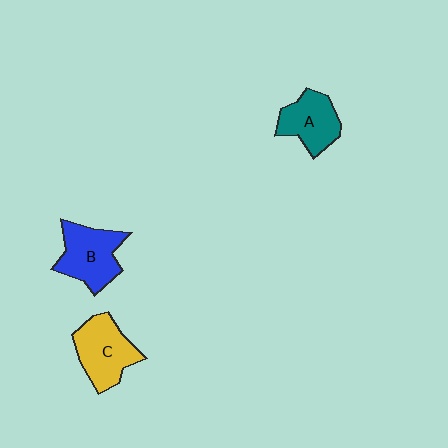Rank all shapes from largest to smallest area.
From largest to smallest: C (yellow), B (blue), A (teal).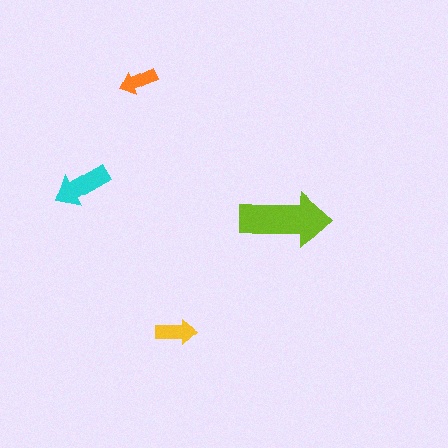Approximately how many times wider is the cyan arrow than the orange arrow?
About 1.5 times wider.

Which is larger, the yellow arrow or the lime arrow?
The lime one.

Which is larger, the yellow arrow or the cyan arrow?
The cyan one.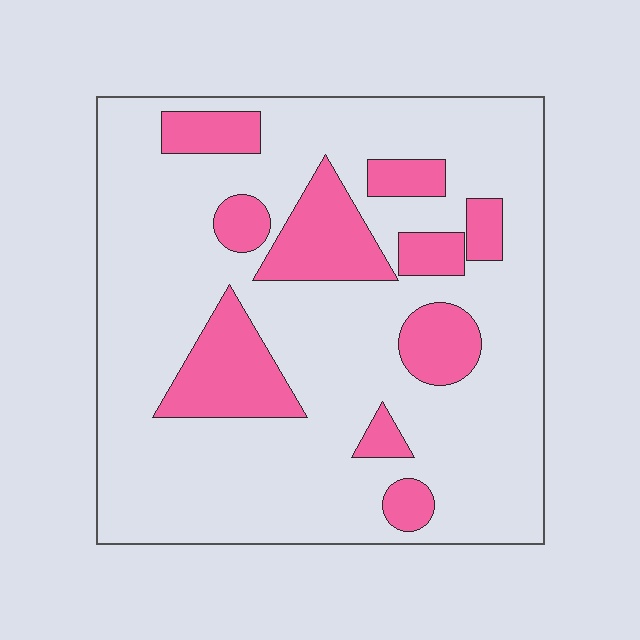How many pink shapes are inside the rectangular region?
10.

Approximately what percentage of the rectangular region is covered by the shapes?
Approximately 20%.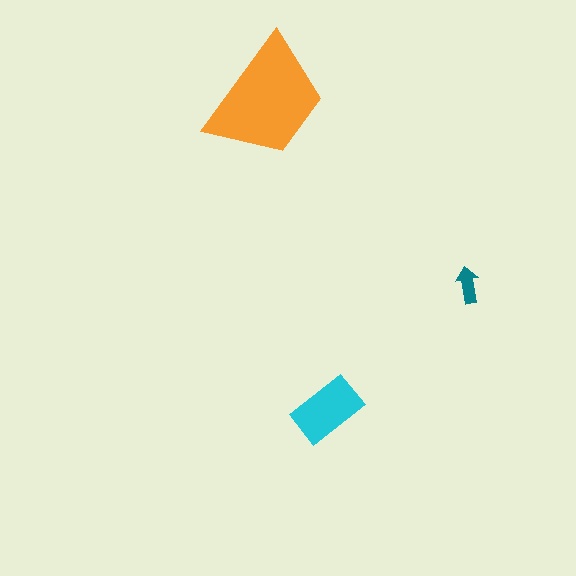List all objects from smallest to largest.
The teal arrow, the cyan rectangle, the orange trapezoid.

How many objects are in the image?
There are 3 objects in the image.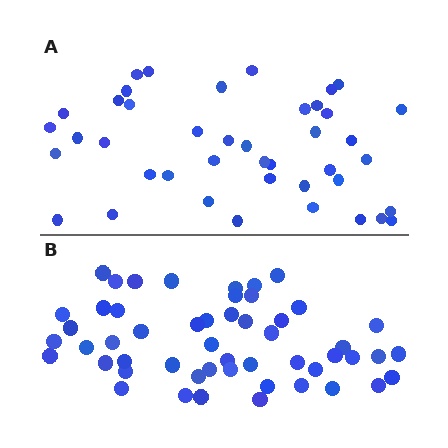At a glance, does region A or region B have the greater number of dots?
Region B (the bottom region) has more dots.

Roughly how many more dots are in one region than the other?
Region B has roughly 10 or so more dots than region A.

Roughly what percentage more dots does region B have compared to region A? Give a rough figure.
About 25% more.